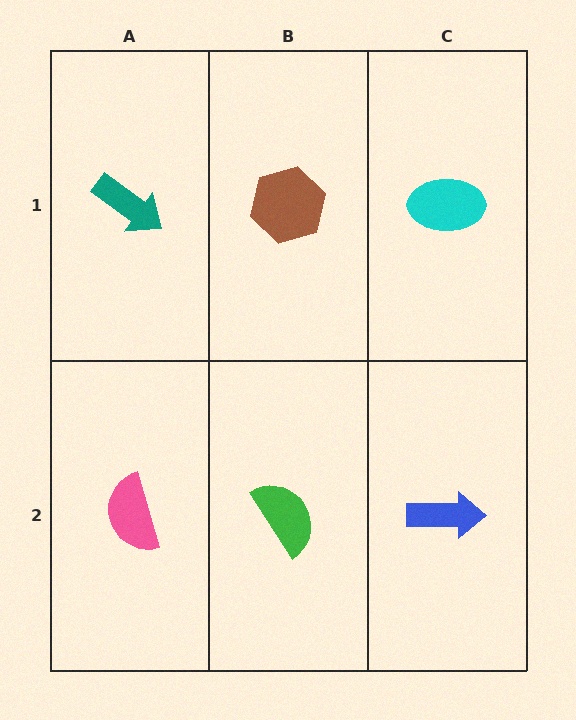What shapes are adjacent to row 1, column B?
A green semicircle (row 2, column B), a teal arrow (row 1, column A), a cyan ellipse (row 1, column C).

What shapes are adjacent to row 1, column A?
A pink semicircle (row 2, column A), a brown hexagon (row 1, column B).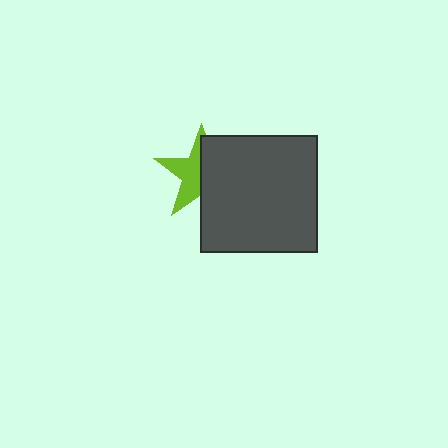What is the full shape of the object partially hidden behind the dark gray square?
The partially hidden object is a lime star.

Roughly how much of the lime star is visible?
About half of it is visible (roughly 47%).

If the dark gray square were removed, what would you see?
You would see the complete lime star.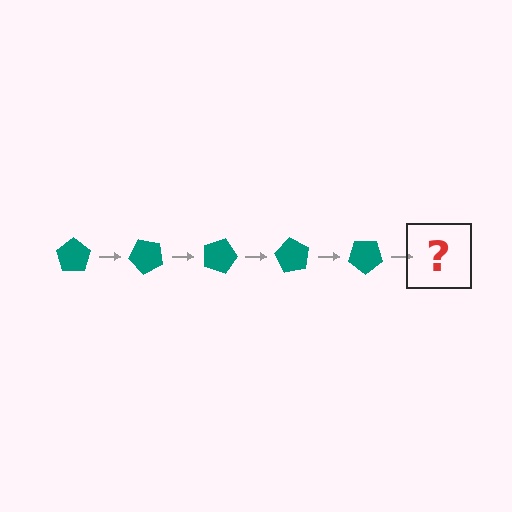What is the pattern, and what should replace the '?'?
The pattern is that the pentagon rotates 45 degrees each step. The '?' should be a teal pentagon rotated 225 degrees.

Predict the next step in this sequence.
The next step is a teal pentagon rotated 225 degrees.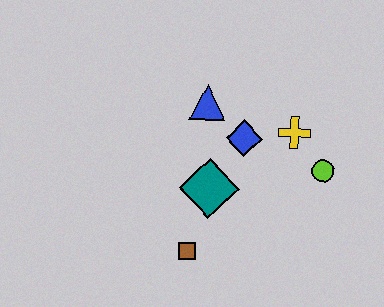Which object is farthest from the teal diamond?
The lime circle is farthest from the teal diamond.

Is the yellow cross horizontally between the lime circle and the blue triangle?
Yes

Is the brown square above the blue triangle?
No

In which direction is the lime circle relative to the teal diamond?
The lime circle is to the right of the teal diamond.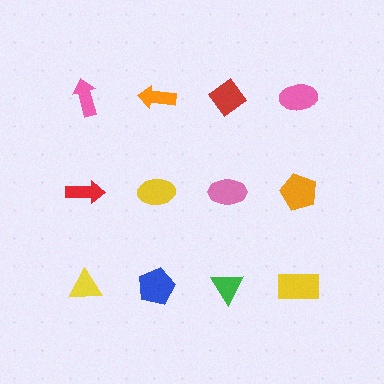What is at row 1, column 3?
A red diamond.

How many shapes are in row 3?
4 shapes.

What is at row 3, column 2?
A blue pentagon.